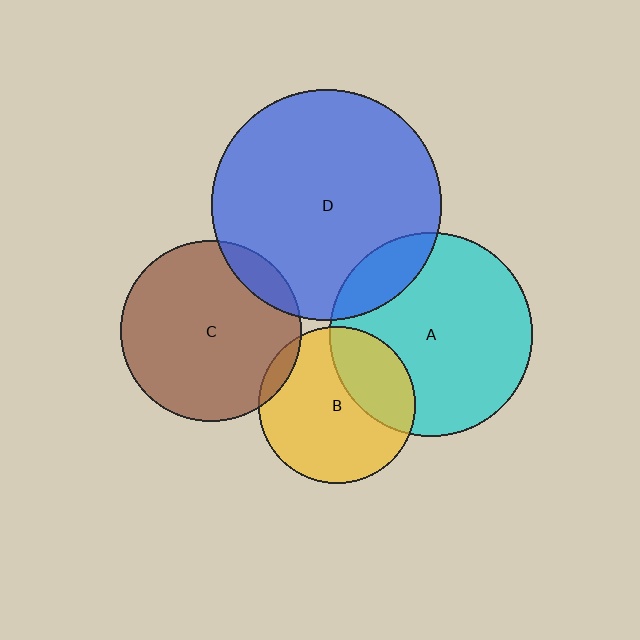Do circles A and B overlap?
Yes.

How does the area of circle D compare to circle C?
Approximately 1.6 times.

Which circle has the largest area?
Circle D (blue).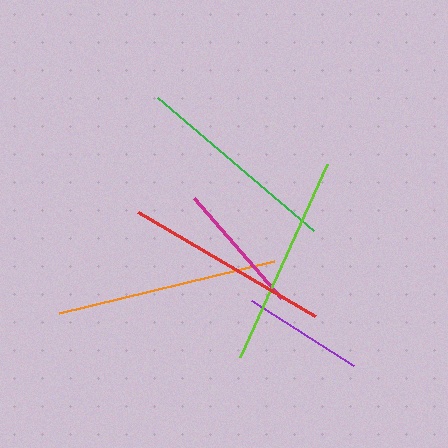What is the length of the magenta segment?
The magenta segment is approximately 133 pixels long.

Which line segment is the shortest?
The purple line is the shortest at approximately 121 pixels.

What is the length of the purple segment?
The purple segment is approximately 121 pixels long.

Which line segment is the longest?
The orange line is the longest at approximately 221 pixels.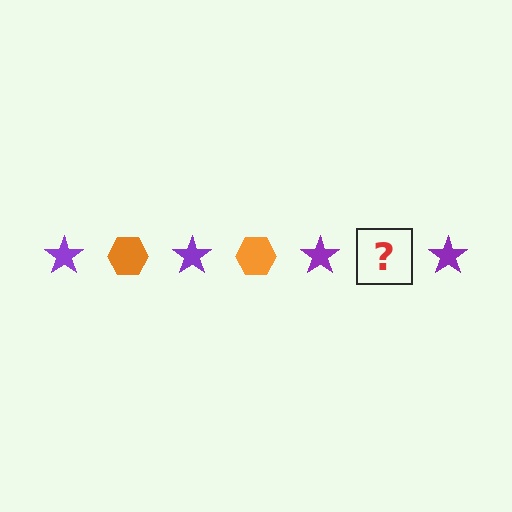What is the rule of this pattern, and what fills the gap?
The rule is that the pattern alternates between purple star and orange hexagon. The gap should be filled with an orange hexagon.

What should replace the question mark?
The question mark should be replaced with an orange hexagon.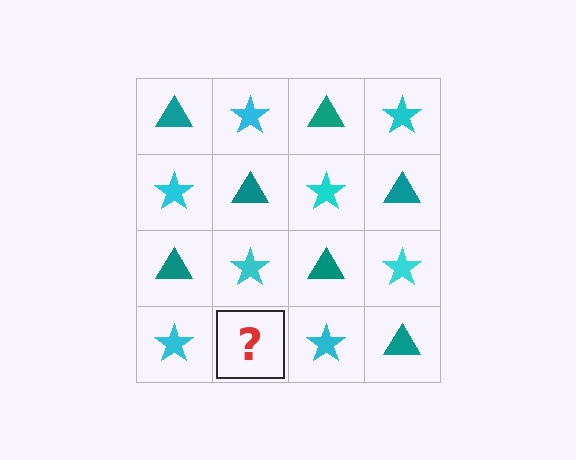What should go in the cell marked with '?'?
The missing cell should contain a teal triangle.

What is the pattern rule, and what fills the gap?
The rule is that it alternates teal triangle and cyan star in a checkerboard pattern. The gap should be filled with a teal triangle.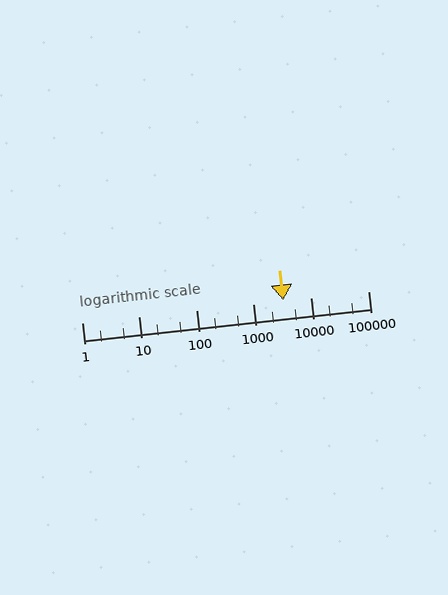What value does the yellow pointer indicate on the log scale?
The pointer indicates approximately 3300.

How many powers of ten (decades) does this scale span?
The scale spans 5 decades, from 1 to 100000.